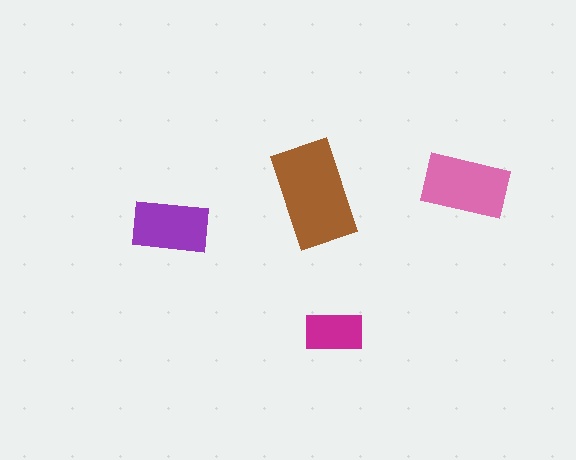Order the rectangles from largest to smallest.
the brown one, the pink one, the purple one, the magenta one.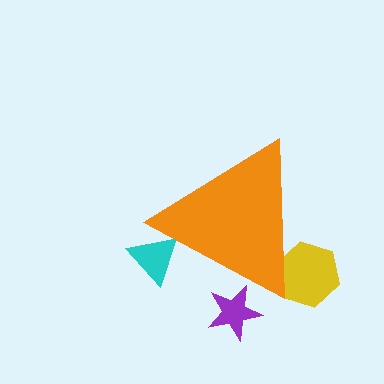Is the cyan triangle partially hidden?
Yes, the cyan triangle is partially hidden behind the orange triangle.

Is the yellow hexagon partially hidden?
Yes, the yellow hexagon is partially hidden behind the orange triangle.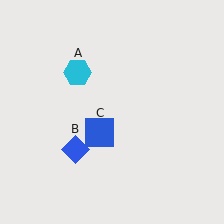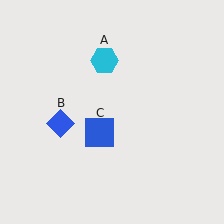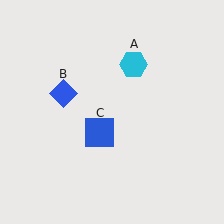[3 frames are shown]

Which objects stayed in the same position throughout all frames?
Blue square (object C) remained stationary.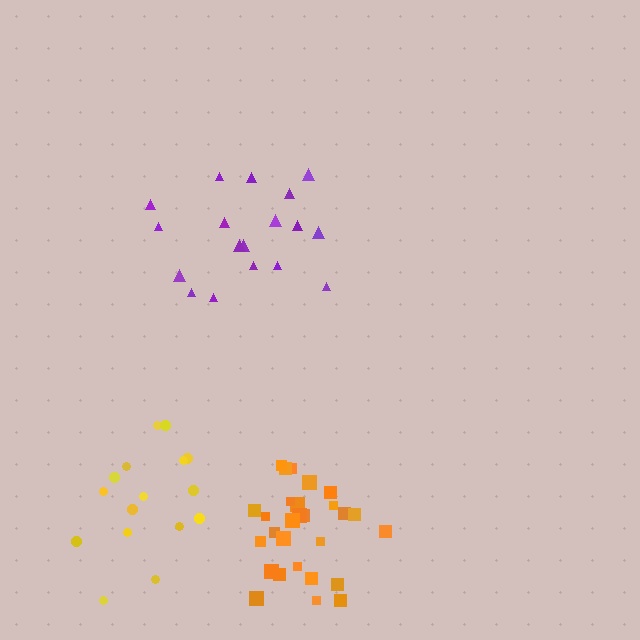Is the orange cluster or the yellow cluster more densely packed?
Orange.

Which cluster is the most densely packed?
Orange.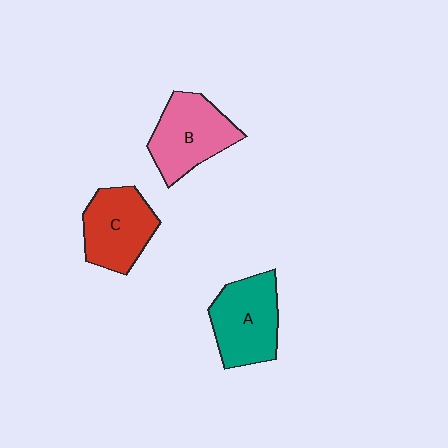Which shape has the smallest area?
Shape C (red).